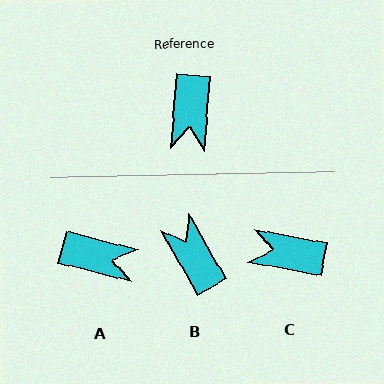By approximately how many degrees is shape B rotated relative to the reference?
Approximately 146 degrees clockwise.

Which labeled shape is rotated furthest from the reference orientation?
B, about 146 degrees away.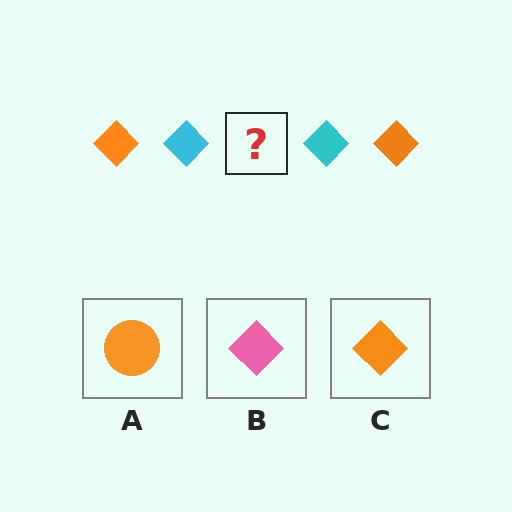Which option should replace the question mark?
Option C.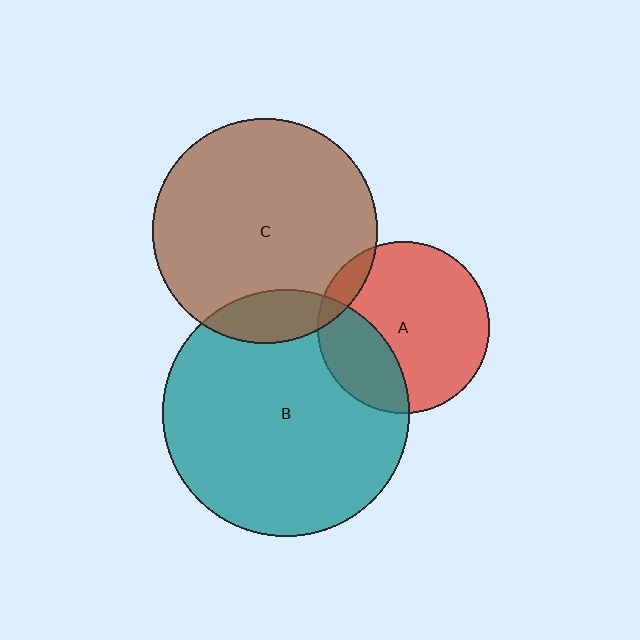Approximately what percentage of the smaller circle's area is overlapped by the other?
Approximately 30%.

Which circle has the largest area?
Circle B (teal).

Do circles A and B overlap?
Yes.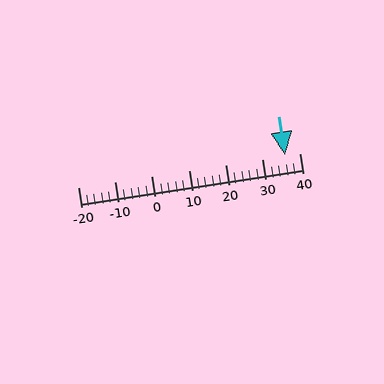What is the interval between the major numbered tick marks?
The major tick marks are spaced 10 units apart.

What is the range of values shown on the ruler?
The ruler shows values from -20 to 40.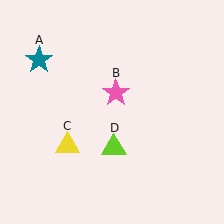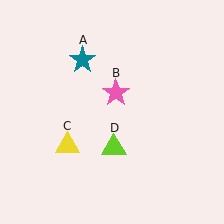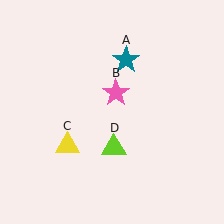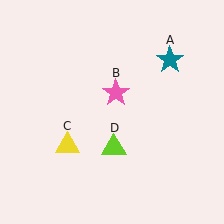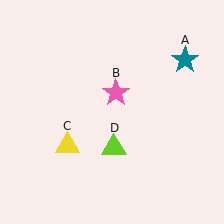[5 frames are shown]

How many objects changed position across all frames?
1 object changed position: teal star (object A).